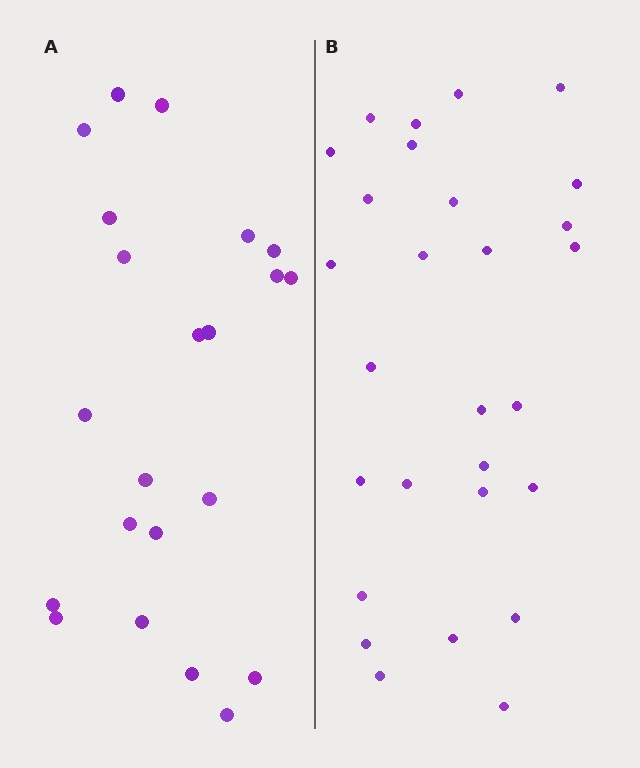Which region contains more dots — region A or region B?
Region B (the right region) has more dots.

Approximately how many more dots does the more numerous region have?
Region B has about 6 more dots than region A.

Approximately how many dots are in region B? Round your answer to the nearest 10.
About 30 dots. (The exact count is 28, which rounds to 30.)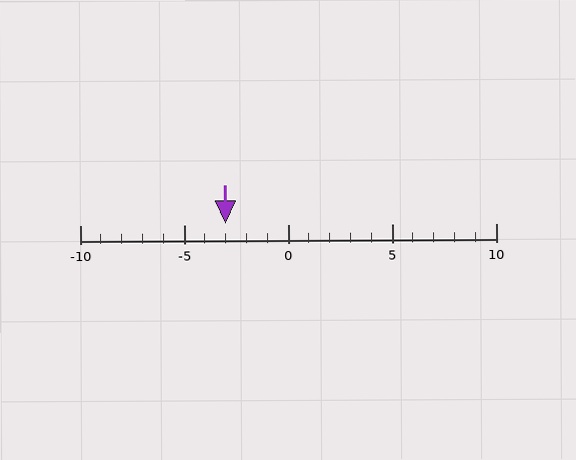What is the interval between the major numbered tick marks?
The major tick marks are spaced 5 units apart.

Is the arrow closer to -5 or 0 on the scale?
The arrow is closer to -5.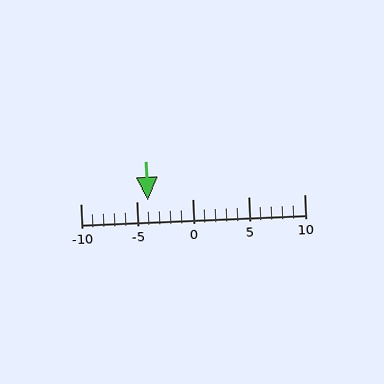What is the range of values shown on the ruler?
The ruler shows values from -10 to 10.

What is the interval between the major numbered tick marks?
The major tick marks are spaced 5 units apart.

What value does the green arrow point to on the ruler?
The green arrow points to approximately -4.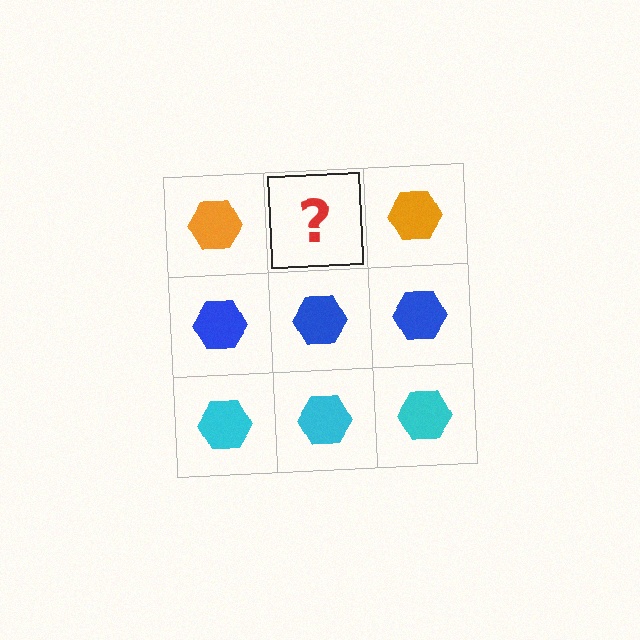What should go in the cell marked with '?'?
The missing cell should contain an orange hexagon.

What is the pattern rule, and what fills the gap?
The rule is that each row has a consistent color. The gap should be filled with an orange hexagon.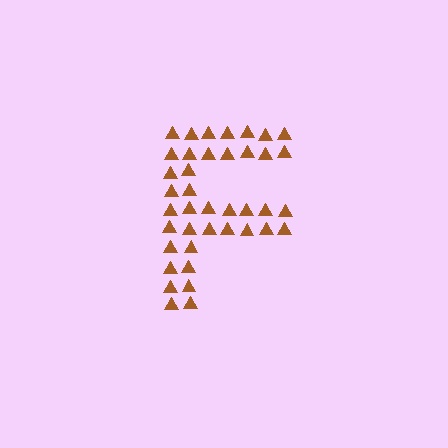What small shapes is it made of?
It is made of small triangles.